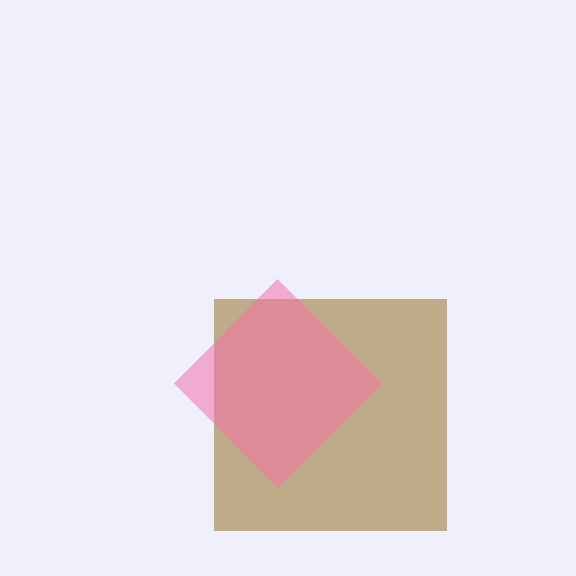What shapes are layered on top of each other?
The layered shapes are: a brown square, a pink diamond.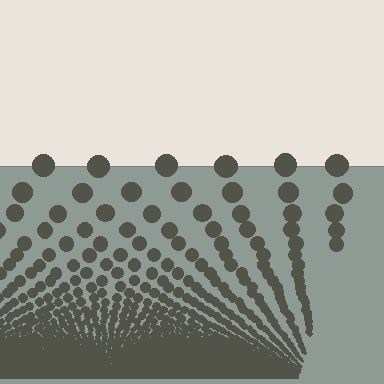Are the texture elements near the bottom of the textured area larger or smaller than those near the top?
Smaller. The gradient is inverted — elements near the bottom are smaller and denser.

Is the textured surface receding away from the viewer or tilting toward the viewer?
The surface appears to tilt toward the viewer. Texture elements get larger and sparser toward the top.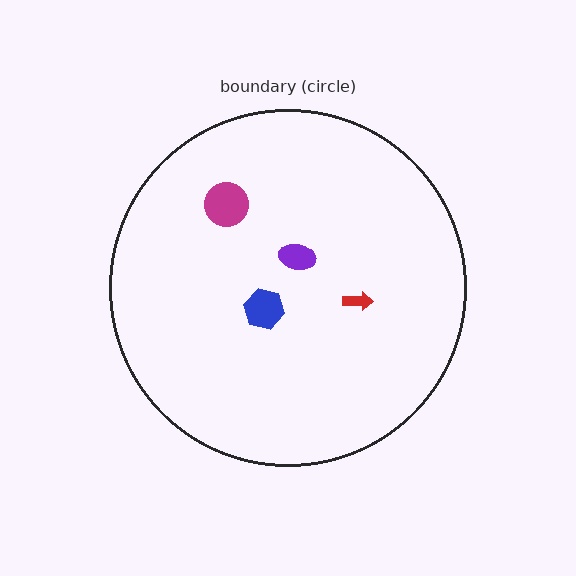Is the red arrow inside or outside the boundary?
Inside.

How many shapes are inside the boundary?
4 inside, 0 outside.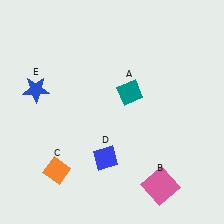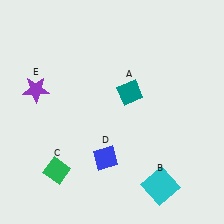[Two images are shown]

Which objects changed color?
B changed from pink to cyan. C changed from orange to green. E changed from blue to purple.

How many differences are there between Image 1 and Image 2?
There are 3 differences between the two images.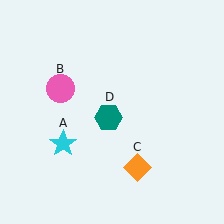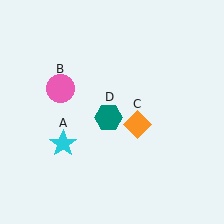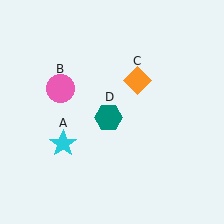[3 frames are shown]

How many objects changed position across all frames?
1 object changed position: orange diamond (object C).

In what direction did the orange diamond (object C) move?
The orange diamond (object C) moved up.